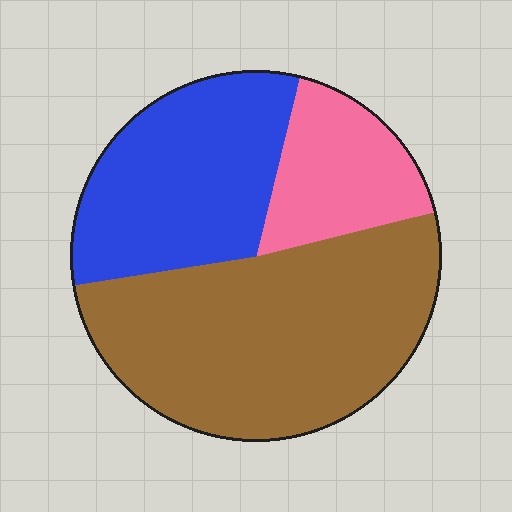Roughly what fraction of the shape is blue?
Blue takes up about one third (1/3) of the shape.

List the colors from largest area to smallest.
From largest to smallest: brown, blue, pink.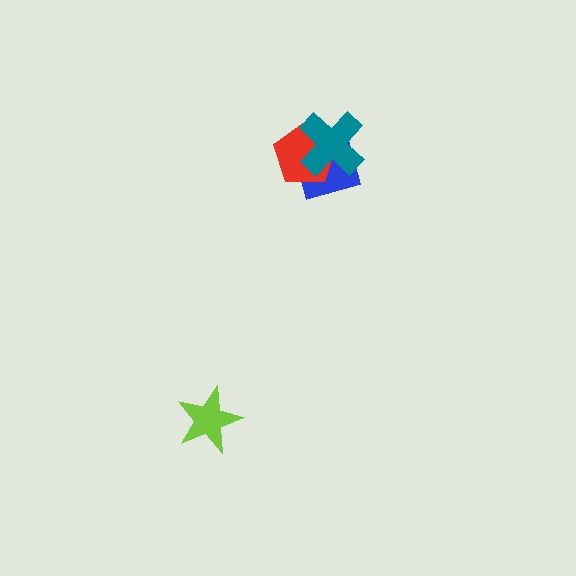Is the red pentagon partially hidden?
Yes, it is partially covered by another shape.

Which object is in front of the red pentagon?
The teal cross is in front of the red pentagon.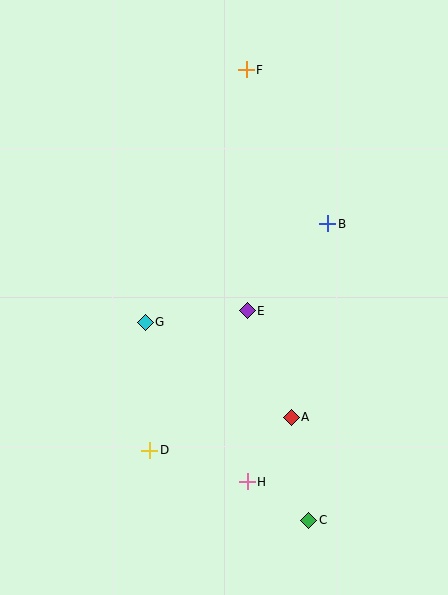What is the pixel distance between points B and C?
The distance between B and C is 297 pixels.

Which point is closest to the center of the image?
Point E at (247, 311) is closest to the center.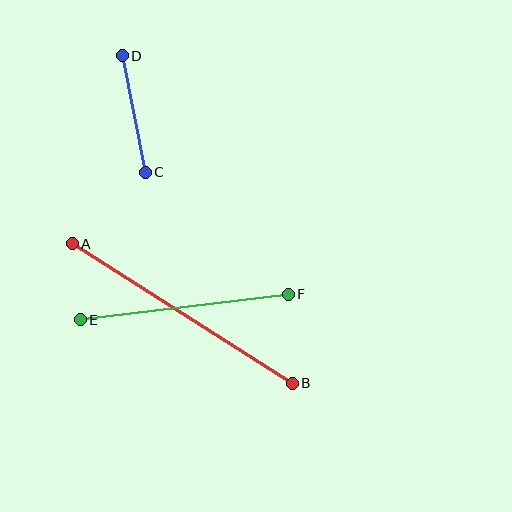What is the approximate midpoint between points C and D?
The midpoint is at approximately (134, 114) pixels.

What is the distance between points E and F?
The distance is approximately 209 pixels.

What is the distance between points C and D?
The distance is approximately 118 pixels.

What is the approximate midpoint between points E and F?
The midpoint is at approximately (184, 307) pixels.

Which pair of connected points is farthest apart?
Points A and B are farthest apart.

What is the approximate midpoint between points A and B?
The midpoint is at approximately (182, 313) pixels.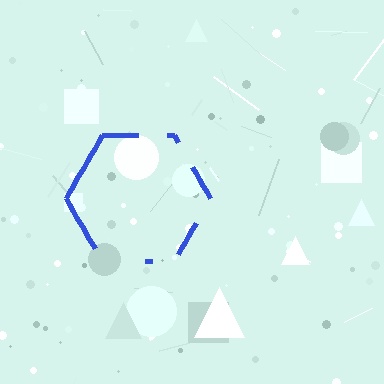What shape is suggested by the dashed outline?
The dashed outline suggests a hexagon.